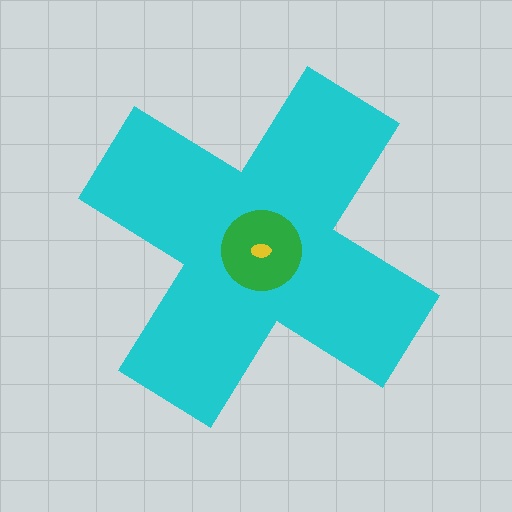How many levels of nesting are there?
3.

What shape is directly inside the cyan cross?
The green circle.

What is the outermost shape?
The cyan cross.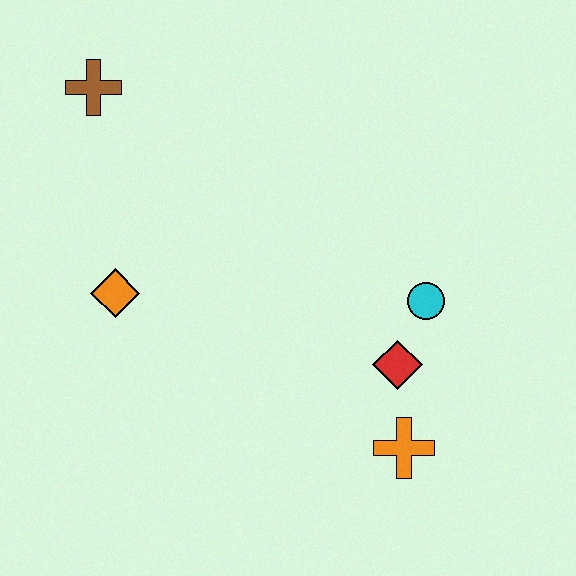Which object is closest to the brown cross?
The orange diamond is closest to the brown cross.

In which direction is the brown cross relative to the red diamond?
The brown cross is to the left of the red diamond.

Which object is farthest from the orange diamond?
The orange cross is farthest from the orange diamond.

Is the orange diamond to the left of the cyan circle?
Yes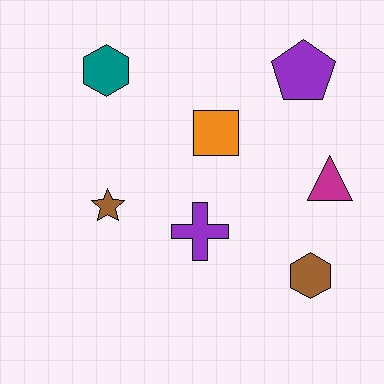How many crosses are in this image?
There is 1 cross.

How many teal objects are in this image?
There is 1 teal object.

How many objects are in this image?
There are 7 objects.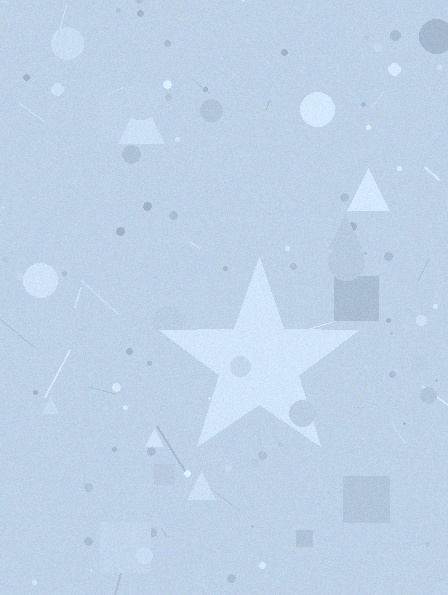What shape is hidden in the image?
A star is hidden in the image.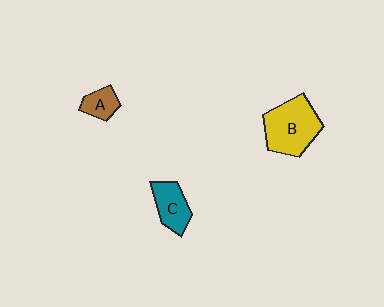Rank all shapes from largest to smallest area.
From largest to smallest: B (yellow), C (teal), A (brown).